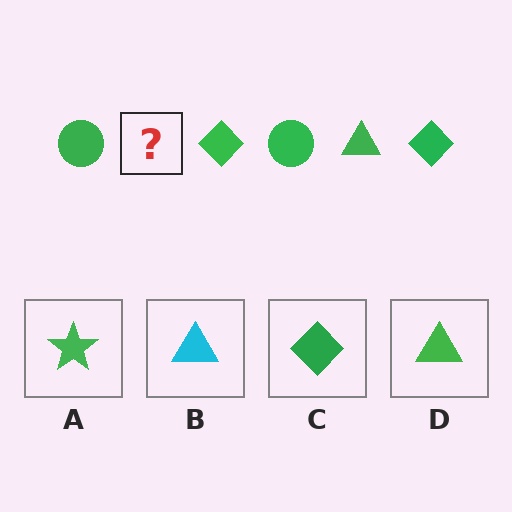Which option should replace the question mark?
Option D.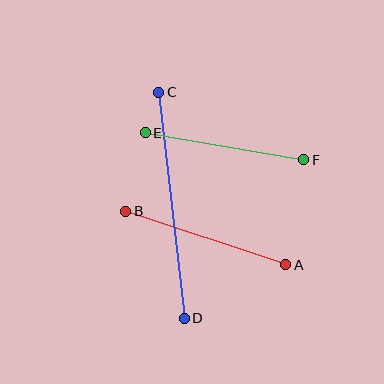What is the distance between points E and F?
The distance is approximately 161 pixels.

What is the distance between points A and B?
The distance is approximately 169 pixels.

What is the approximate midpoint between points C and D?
The midpoint is at approximately (172, 205) pixels.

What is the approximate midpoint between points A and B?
The midpoint is at approximately (206, 238) pixels.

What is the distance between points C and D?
The distance is approximately 227 pixels.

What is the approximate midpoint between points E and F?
The midpoint is at approximately (225, 146) pixels.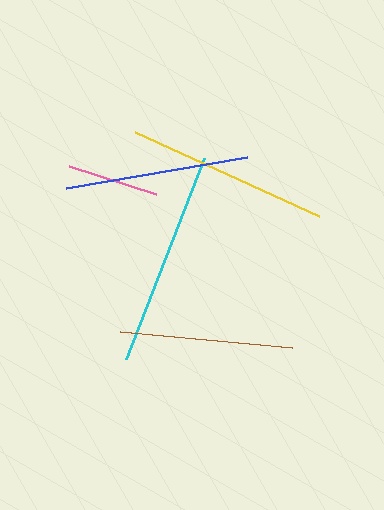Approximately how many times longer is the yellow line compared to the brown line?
The yellow line is approximately 1.2 times the length of the brown line.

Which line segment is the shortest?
The pink line is the shortest at approximately 91 pixels.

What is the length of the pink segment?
The pink segment is approximately 91 pixels long.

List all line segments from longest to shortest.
From longest to shortest: cyan, yellow, blue, brown, pink.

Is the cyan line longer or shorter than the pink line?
The cyan line is longer than the pink line.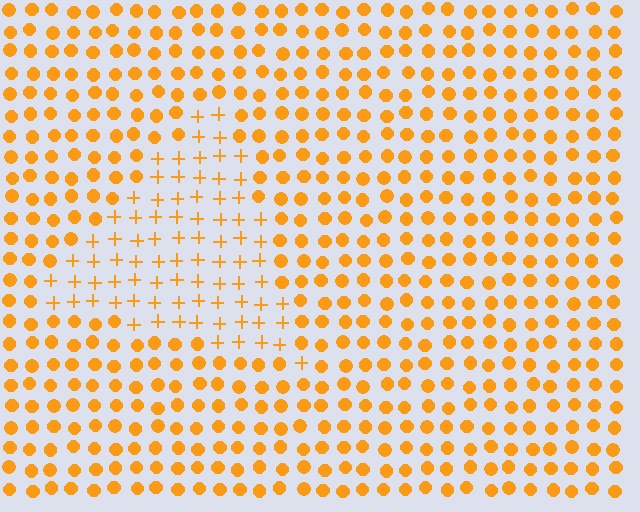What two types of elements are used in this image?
The image uses plus signs inside the triangle region and circles outside it.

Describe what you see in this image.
The image is filled with small orange elements arranged in a uniform grid. A triangle-shaped region contains plus signs, while the surrounding area contains circles. The boundary is defined purely by the change in element shape.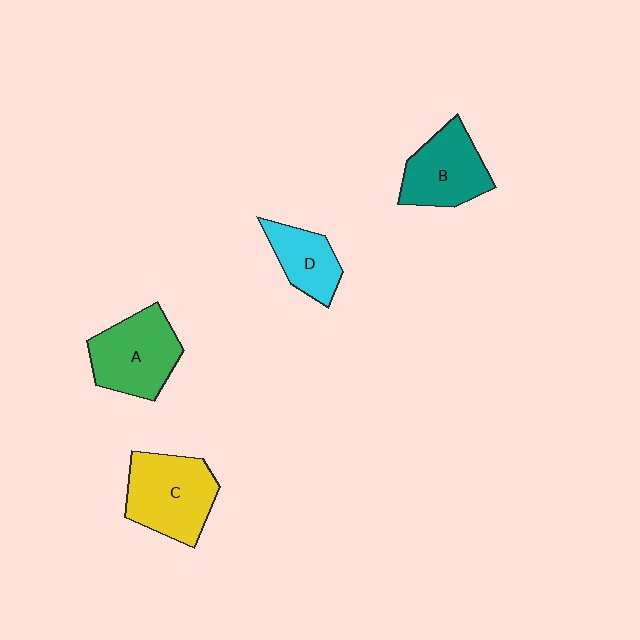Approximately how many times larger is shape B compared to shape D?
Approximately 1.4 times.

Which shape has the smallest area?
Shape D (cyan).